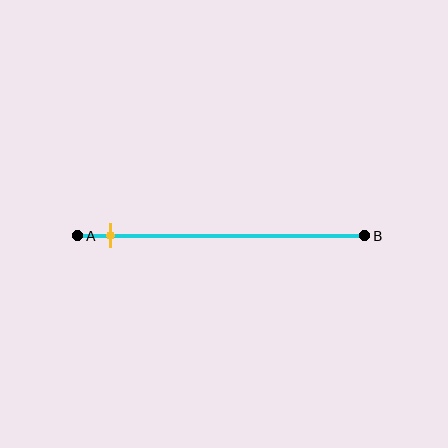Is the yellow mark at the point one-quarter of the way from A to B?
No, the mark is at about 10% from A, not at the 25% one-quarter point.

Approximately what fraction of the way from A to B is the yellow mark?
The yellow mark is approximately 10% of the way from A to B.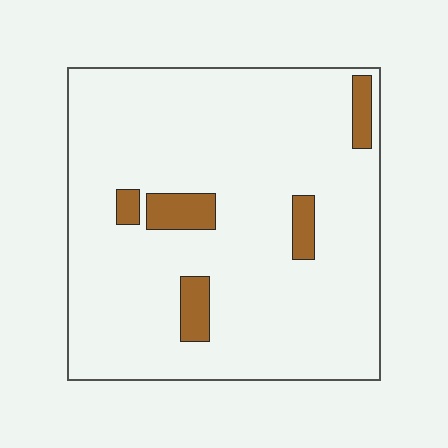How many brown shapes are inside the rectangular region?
5.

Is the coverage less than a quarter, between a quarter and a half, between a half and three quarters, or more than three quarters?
Less than a quarter.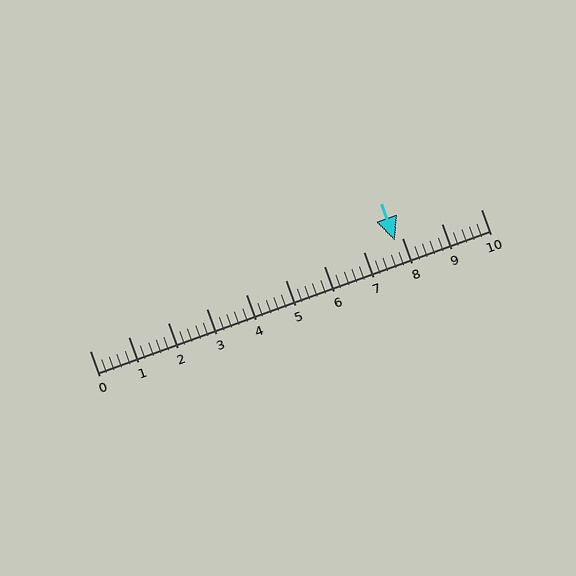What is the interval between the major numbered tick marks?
The major tick marks are spaced 1 units apart.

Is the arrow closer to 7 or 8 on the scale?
The arrow is closer to 8.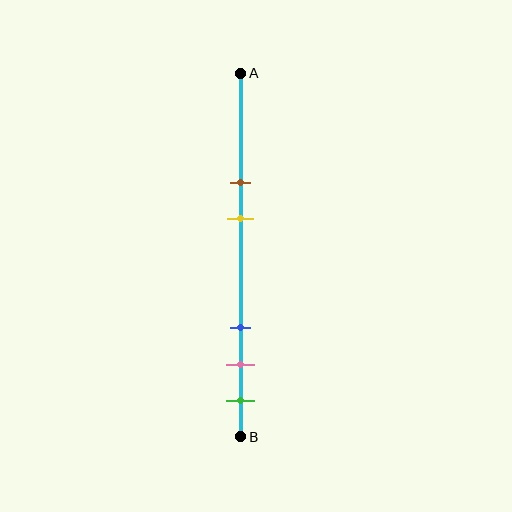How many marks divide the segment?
There are 5 marks dividing the segment.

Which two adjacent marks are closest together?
The pink and green marks are the closest adjacent pair.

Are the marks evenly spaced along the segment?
No, the marks are not evenly spaced.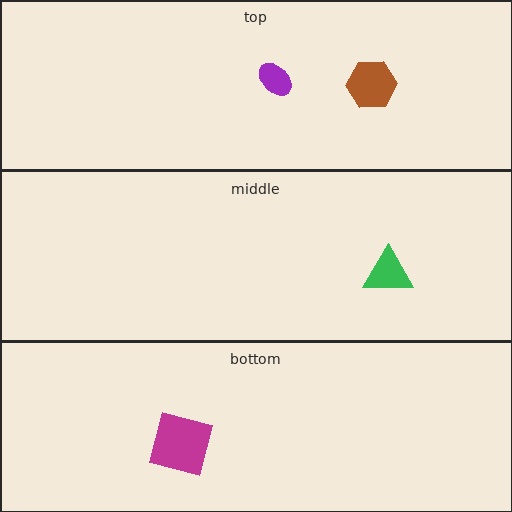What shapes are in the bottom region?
The magenta square.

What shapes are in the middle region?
The green triangle.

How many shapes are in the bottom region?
1.